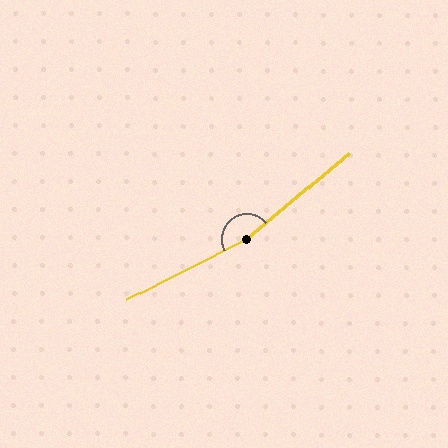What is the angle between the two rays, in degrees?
Approximately 167 degrees.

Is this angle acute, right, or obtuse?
It is obtuse.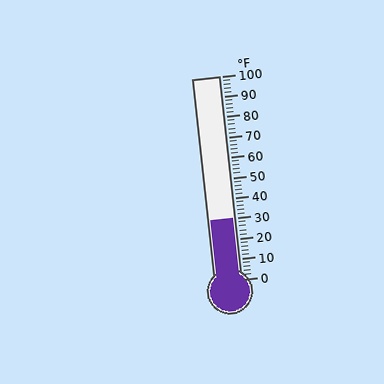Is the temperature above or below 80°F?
The temperature is below 80°F.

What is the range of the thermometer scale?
The thermometer scale ranges from 0°F to 100°F.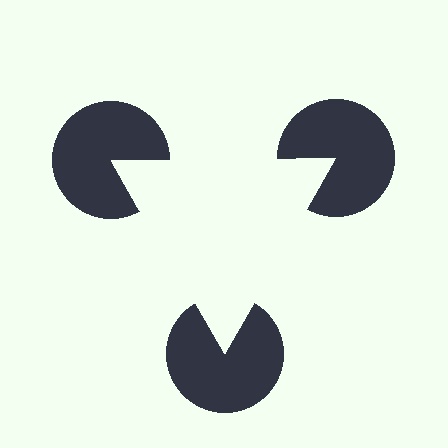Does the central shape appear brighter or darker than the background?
It typically appears slightly brighter than the background, even though no actual brightness change is drawn.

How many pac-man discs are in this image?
There are 3 — one at each vertex of the illusory triangle.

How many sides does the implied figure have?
3 sides.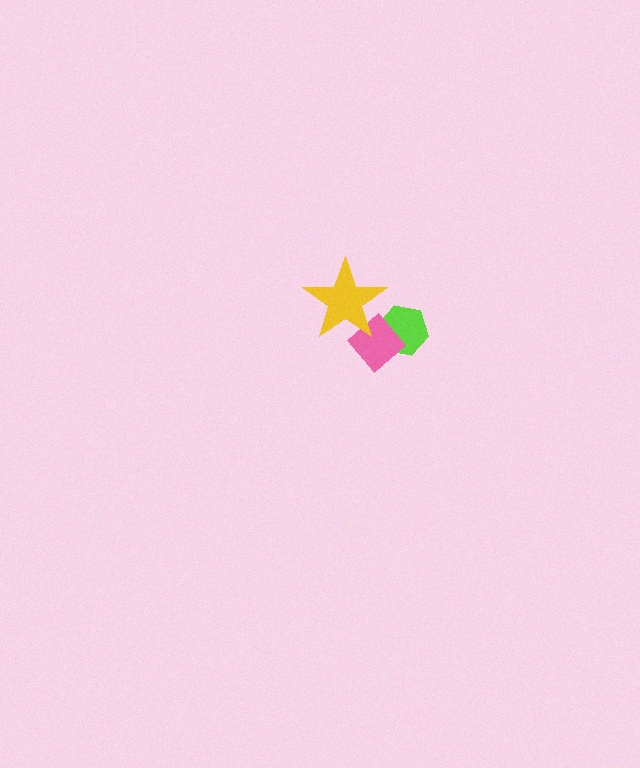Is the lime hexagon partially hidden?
Yes, it is partially covered by another shape.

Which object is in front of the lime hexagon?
The pink diamond is in front of the lime hexagon.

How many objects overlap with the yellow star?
1 object overlaps with the yellow star.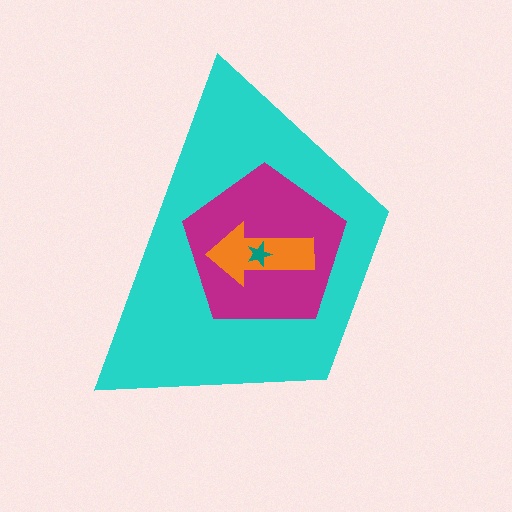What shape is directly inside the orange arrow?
The teal star.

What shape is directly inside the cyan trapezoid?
The magenta pentagon.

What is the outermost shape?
The cyan trapezoid.